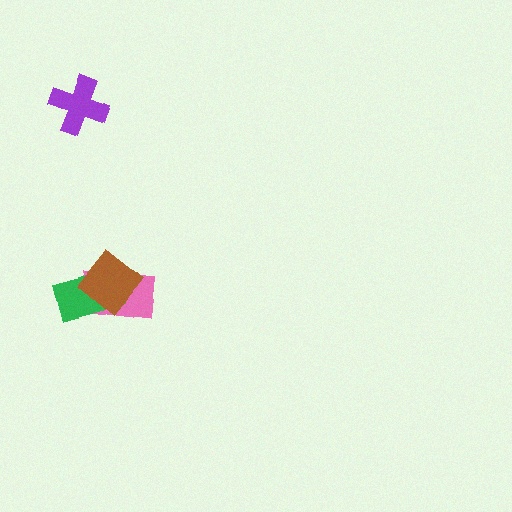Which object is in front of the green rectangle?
The brown diamond is in front of the green rectangle.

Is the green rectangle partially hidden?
Yes, it is partially covered by another shape.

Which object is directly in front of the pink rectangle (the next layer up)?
The green rectangle is directly in front of the pink rectangle.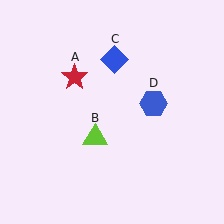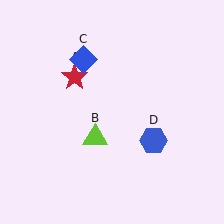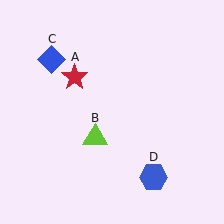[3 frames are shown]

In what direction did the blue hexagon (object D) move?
The blue hexagon (object D) moved down.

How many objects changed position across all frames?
2 objects changed position: blue diamond (object C), blue hexagon (object D).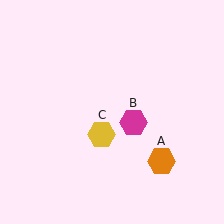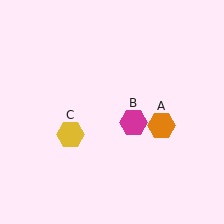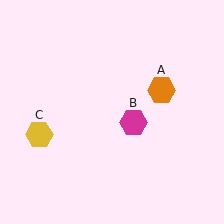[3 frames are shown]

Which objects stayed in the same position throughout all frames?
Magenta hexagon (object B) remained stationary.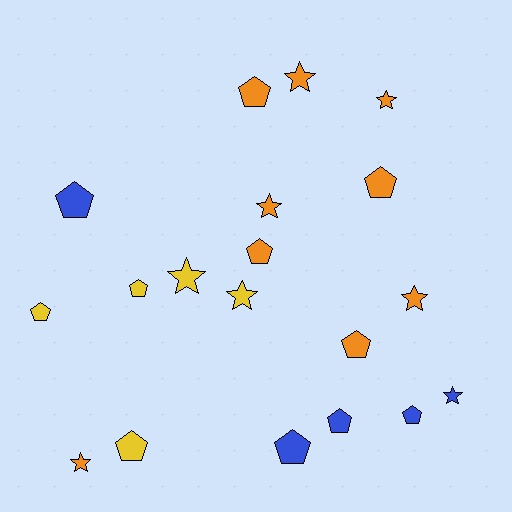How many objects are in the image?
There are 19 objects.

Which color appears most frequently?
Orange, with 9 objects.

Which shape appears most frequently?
Pentagon, with 11 objects.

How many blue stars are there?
There is 1 blue star.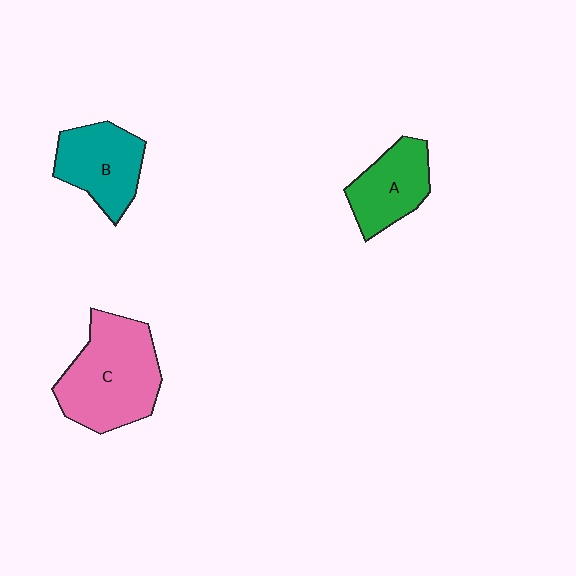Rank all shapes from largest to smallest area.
From largest to smallest: C (pink), B (teal), A (green).